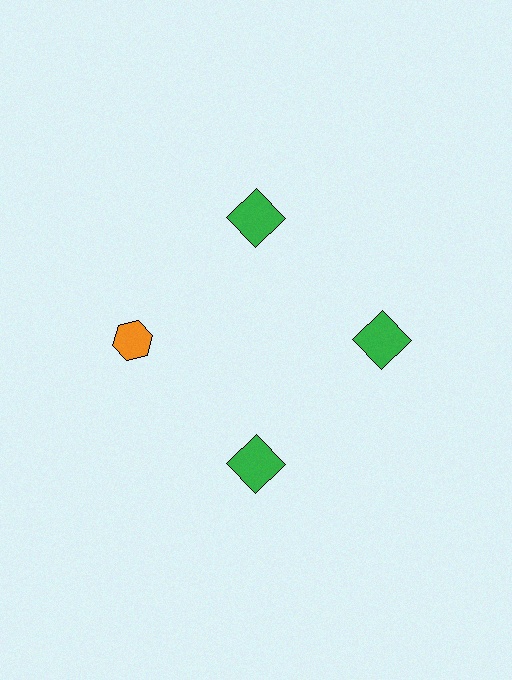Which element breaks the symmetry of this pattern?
The orange hexagon at roughly the 9 o'clock position breaks the symmetry. All other shapes are green squares.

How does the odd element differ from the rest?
It differs in both color (orange instead of green) and shape (hexagon instead of square).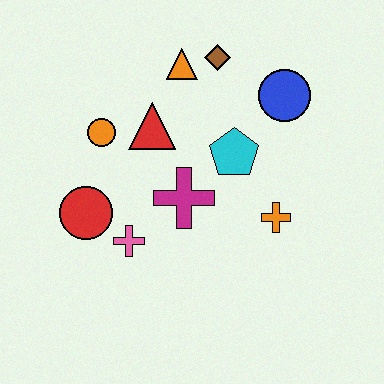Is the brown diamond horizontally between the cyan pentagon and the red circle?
Yes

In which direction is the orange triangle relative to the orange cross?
The orange triangle is above the orange cross.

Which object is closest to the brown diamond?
The orange triangle is closest to the brown diamond.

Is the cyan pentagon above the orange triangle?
No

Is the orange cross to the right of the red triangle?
Yes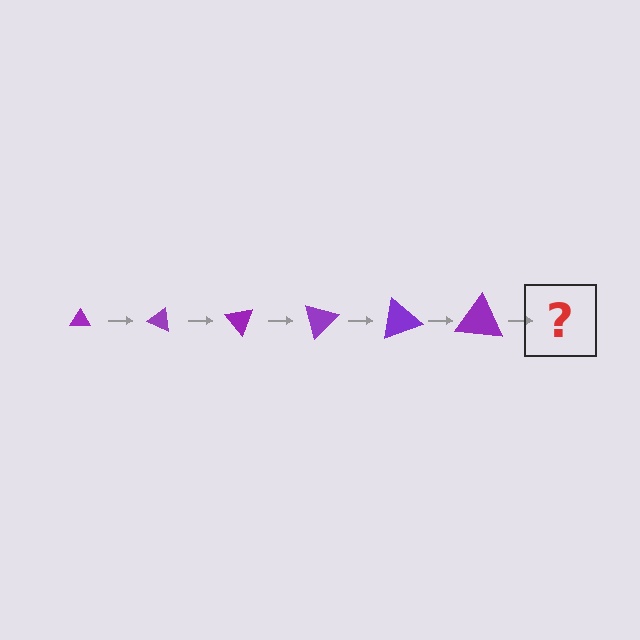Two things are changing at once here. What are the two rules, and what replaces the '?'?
The two rules are that the triangle grows larger each step and it rotates 25 degrees each step. The '?' should be a triangle, larger than the previous one and rotated 150 degrees from the start.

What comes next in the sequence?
The next element should be a triangle, larger than the previous one and rotated 150 degrees from the start.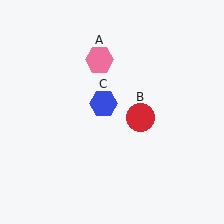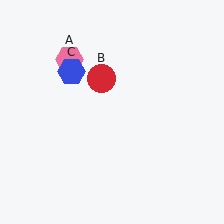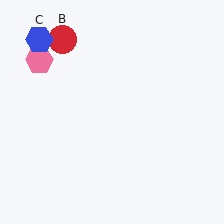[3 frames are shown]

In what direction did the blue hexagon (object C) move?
The blue hexagon (object C) moved up and to the left.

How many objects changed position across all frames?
3 objects changed position: pink hexagon (object A), red circle (object B), blue hexagon (object C).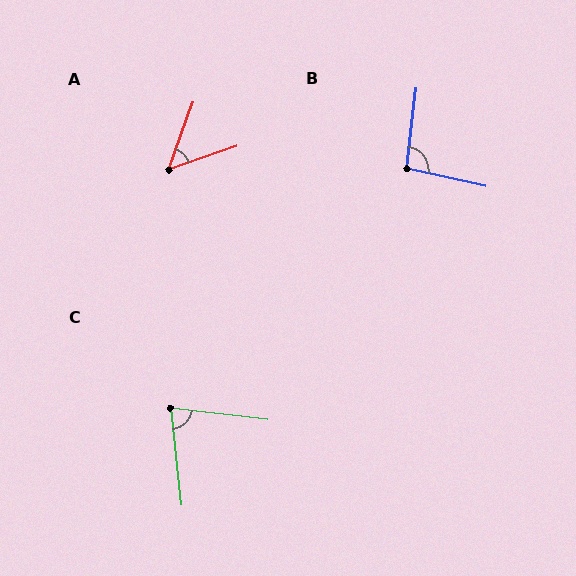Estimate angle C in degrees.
Approximately 77 degrees.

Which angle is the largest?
B, at approximately 96 degrees.